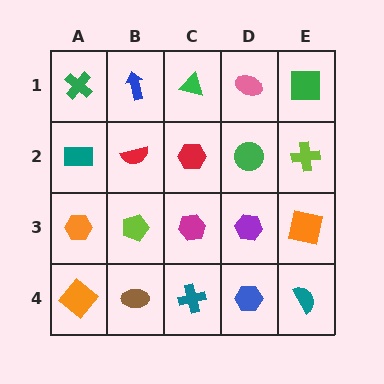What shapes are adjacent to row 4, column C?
A magenta hexagon (row 3, column C), a brown ellipse (row 4, column B), a blue hexagon (row 4, column D).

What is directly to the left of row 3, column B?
An orange hexagon.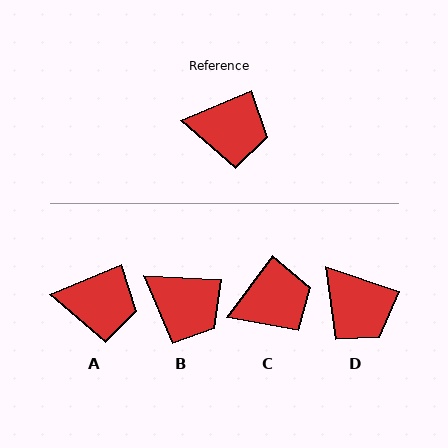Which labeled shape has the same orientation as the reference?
A.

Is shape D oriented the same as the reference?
No, it is off by about 41 degrees.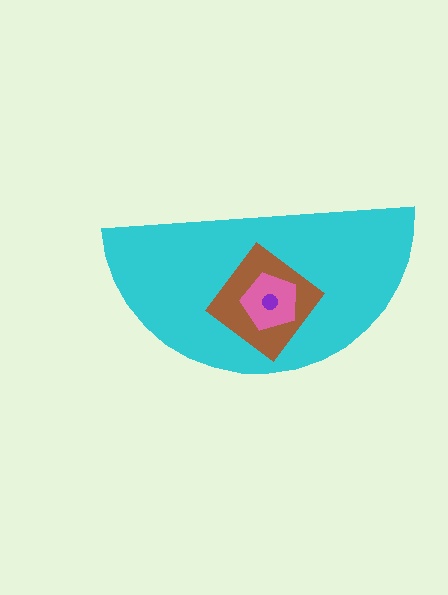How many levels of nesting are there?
4.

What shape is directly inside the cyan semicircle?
The brown diamond.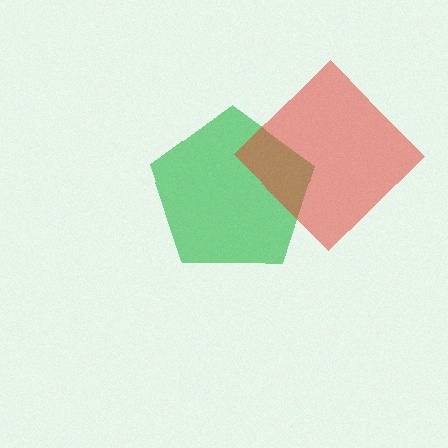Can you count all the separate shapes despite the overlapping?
Yes, there are 2 separate shapes.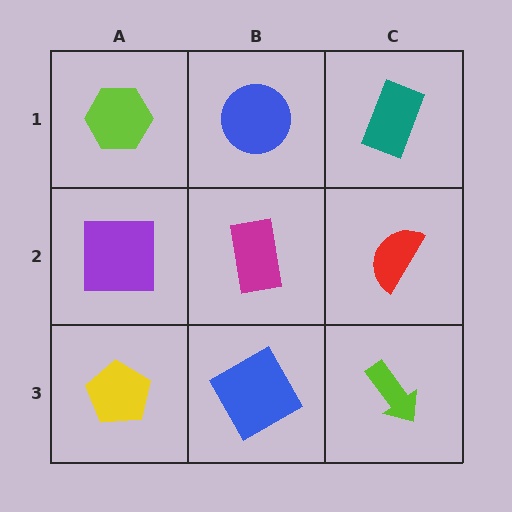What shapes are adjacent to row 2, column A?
A lime hexagon (row 1, column A), a yellow pentagon (row 3, column A), a magenta rectangle (row 2, column B).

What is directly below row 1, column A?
A purple square.